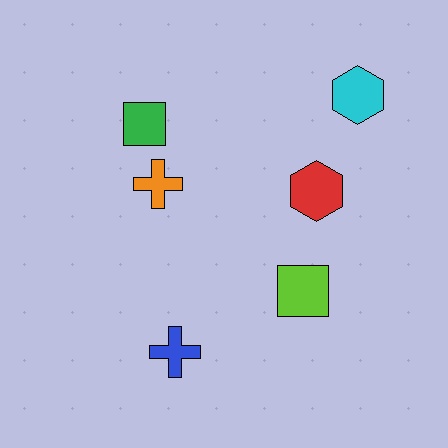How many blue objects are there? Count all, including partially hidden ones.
There is 1 blue object.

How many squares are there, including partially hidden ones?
There are 2 squares.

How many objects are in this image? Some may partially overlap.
There are 6 objects.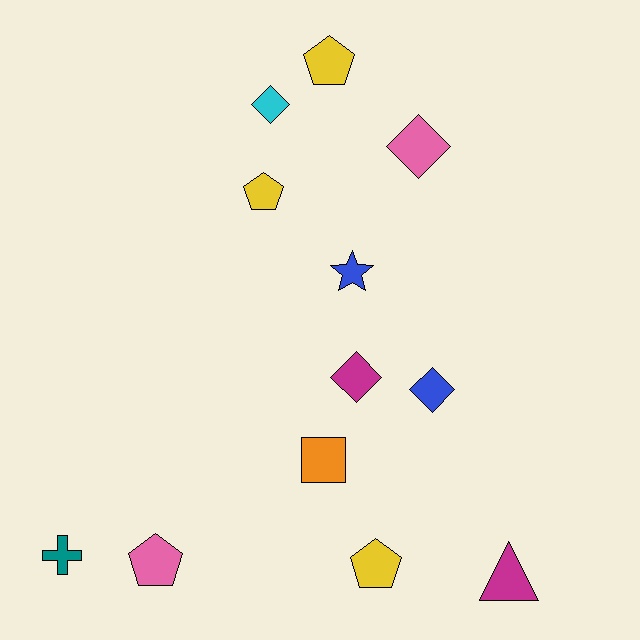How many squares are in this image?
There is 1 square.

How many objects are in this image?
There are 12 objects.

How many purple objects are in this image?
There are no purple objects.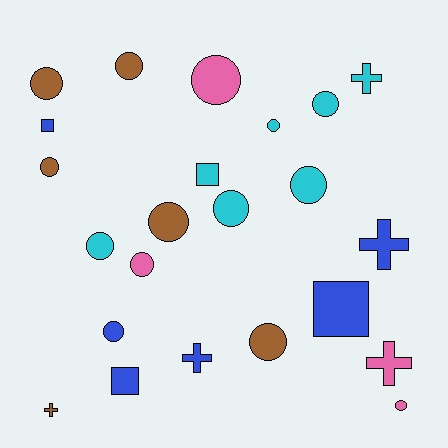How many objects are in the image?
There are 23 objects.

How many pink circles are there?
There are 3 pink circles.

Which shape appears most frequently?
Circle, with 14 objects.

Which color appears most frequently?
Cyan, with 7 objects.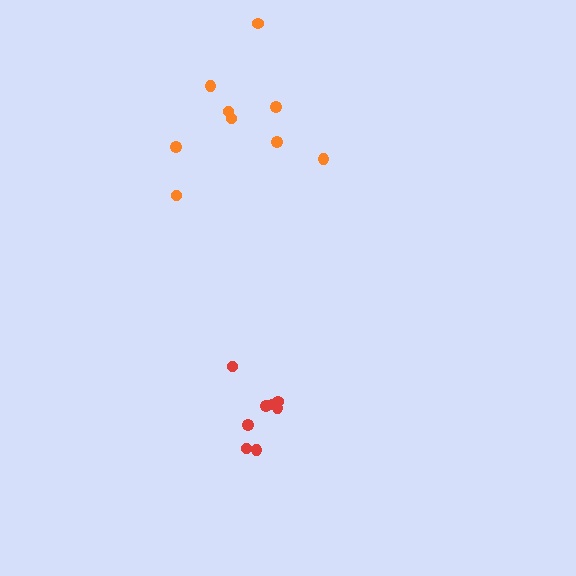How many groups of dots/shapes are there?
There are 2 groups.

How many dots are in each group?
Group 1: 8 dots, Group 2: 9 dots (17 total).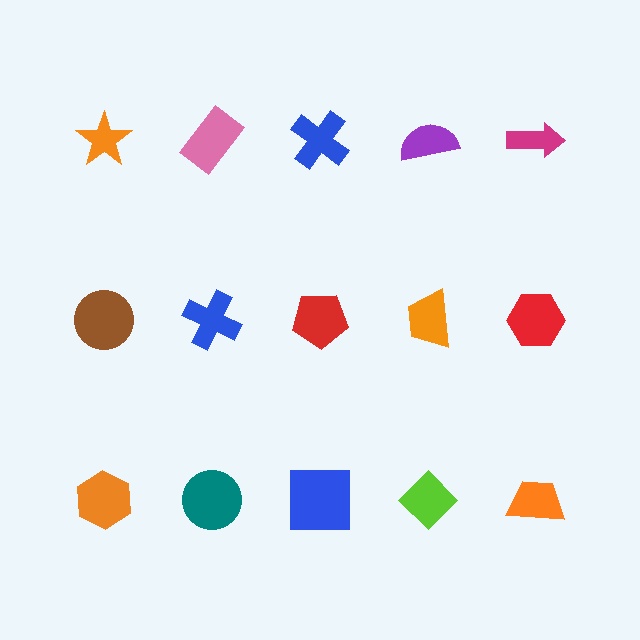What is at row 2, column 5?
A red hexagon.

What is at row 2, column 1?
A brown circle.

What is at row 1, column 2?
A pink rectangle.